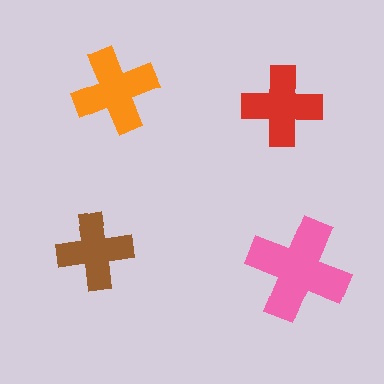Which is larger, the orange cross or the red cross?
The orange one.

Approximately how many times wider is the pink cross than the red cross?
About 1.5 times wider.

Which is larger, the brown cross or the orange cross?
The orange one.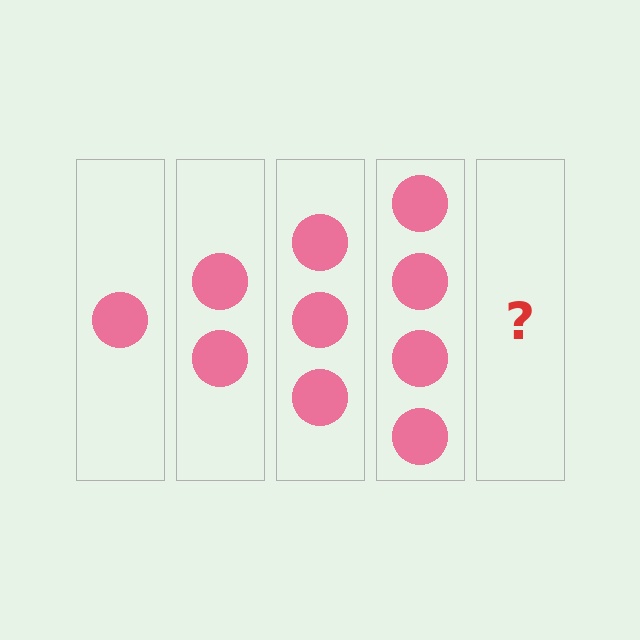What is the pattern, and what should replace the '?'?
The pattern is that each step adds one more circle. The '?' should be 5 circles.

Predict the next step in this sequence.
The next step is 5 circles.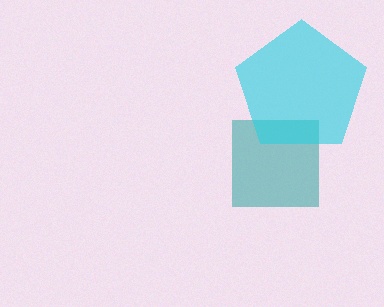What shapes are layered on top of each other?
The layered shapes are: a teal square, a cyan pentagon.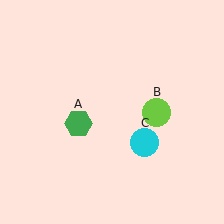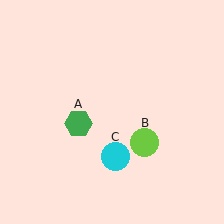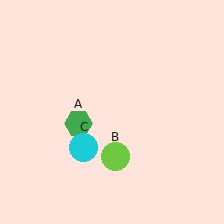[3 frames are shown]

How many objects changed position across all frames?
2 objects changed position: lime circle (object B), cyan circle (object C).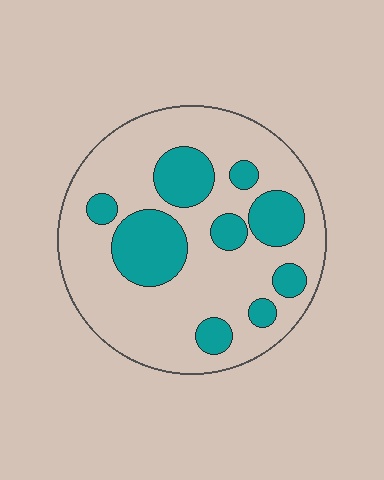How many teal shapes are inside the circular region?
9.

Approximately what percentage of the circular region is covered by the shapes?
Approximately 25%.